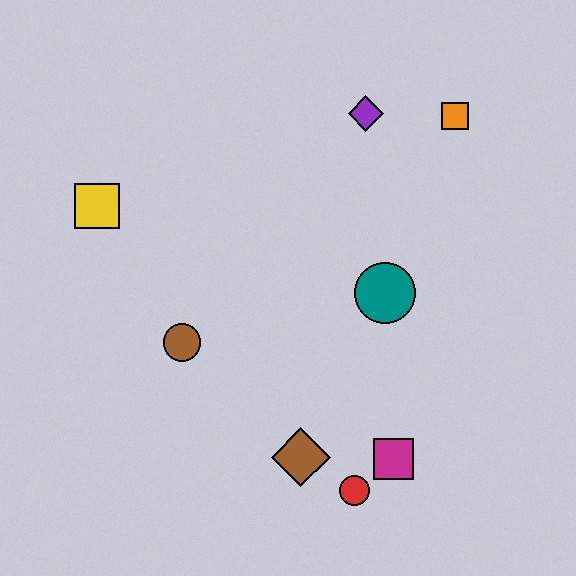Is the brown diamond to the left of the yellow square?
No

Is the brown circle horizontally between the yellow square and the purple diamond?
Yes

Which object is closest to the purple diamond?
The orange square is closest to the purple diamond.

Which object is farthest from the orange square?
The red circle is farthest from the orange square.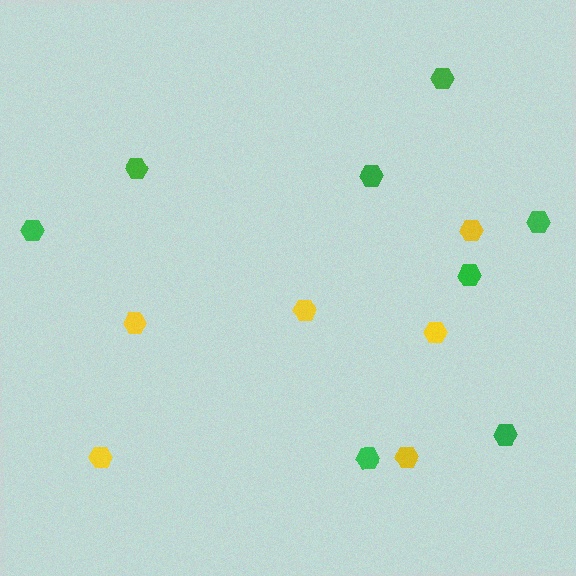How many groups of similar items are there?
There are 2 groups: one group of yellow hexagons (6) and one group of green hexagons (8).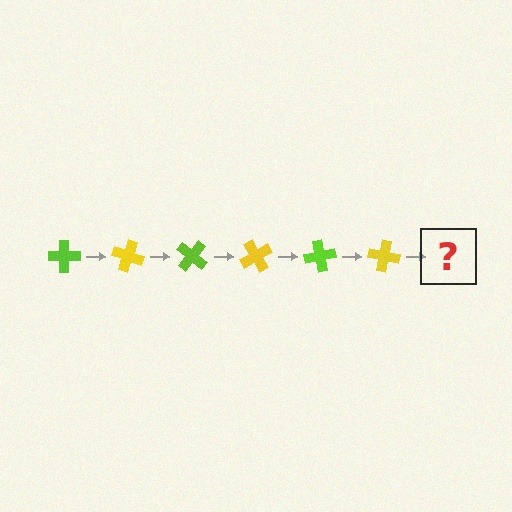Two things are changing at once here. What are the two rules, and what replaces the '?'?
The two rules are that it rotates 20 degrees each step and the color cycles through lime and yellow. The '?' should be a lime cross, rotated 120 degrees from the start.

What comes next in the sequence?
The next element should be a lime cross, rotated 120 degrees from the start.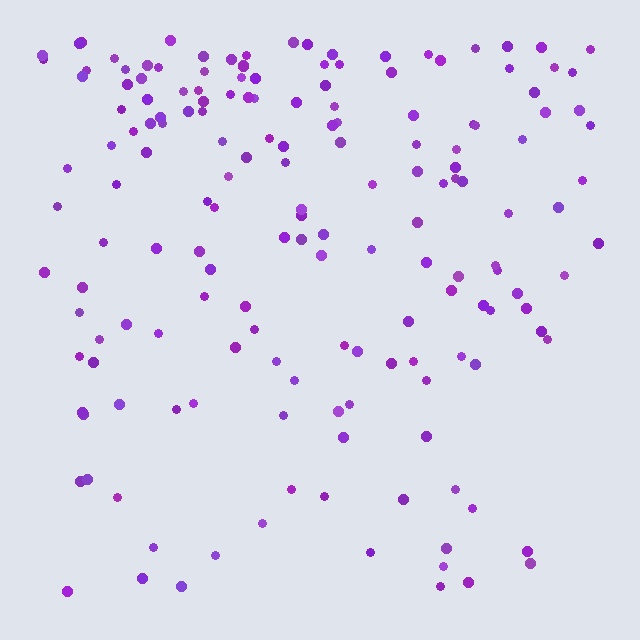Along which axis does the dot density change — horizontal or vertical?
Vertical.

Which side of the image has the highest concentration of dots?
The top.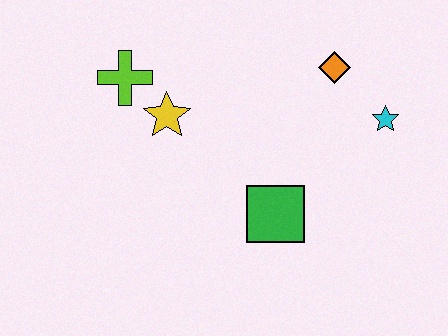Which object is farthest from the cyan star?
The lime cross is farthest from the cyan star.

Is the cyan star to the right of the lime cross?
Yes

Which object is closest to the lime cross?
The yellow star is closest to the lime cross.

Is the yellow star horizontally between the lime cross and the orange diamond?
Yes